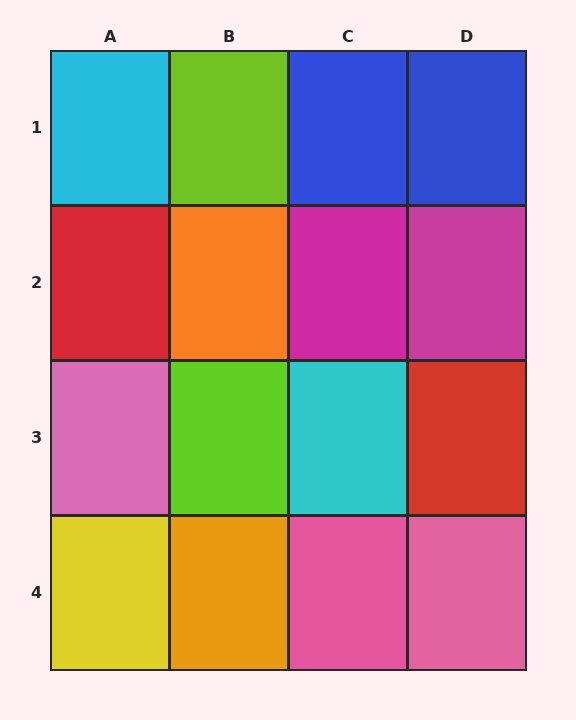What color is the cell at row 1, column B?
Lime.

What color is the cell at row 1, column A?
Cyan.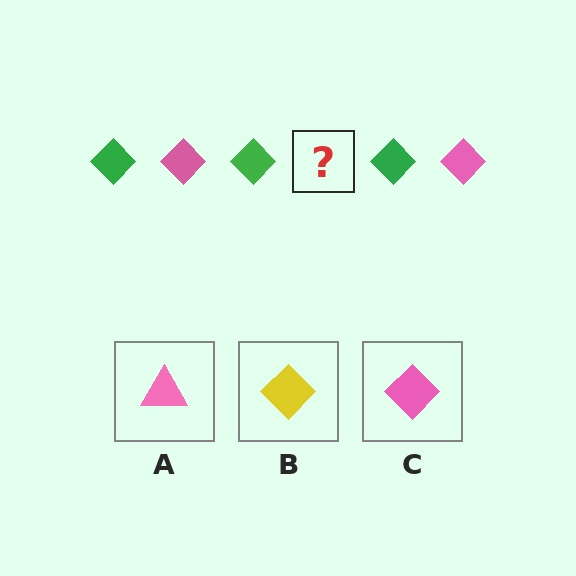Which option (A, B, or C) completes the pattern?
C.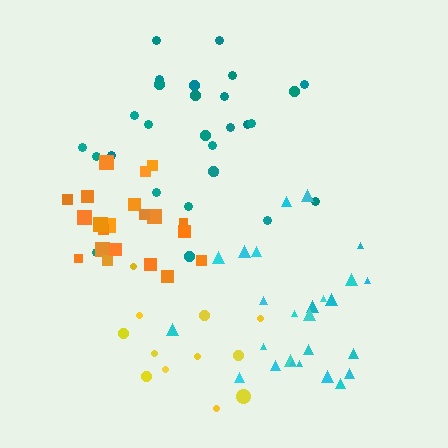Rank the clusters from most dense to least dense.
orange, cyan, yellow, teal.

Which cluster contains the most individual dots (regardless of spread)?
Teal (29).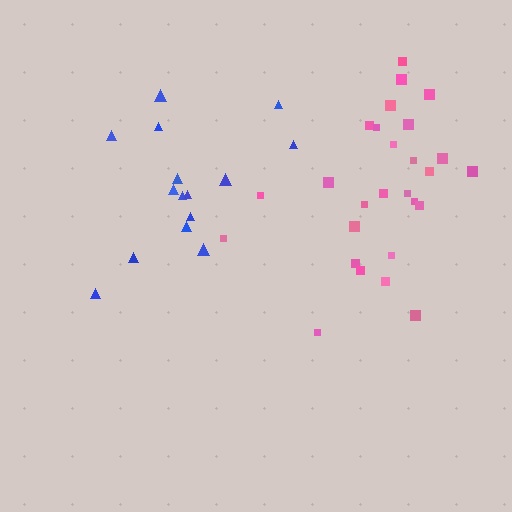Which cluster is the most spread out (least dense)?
Blue.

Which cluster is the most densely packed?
Pink.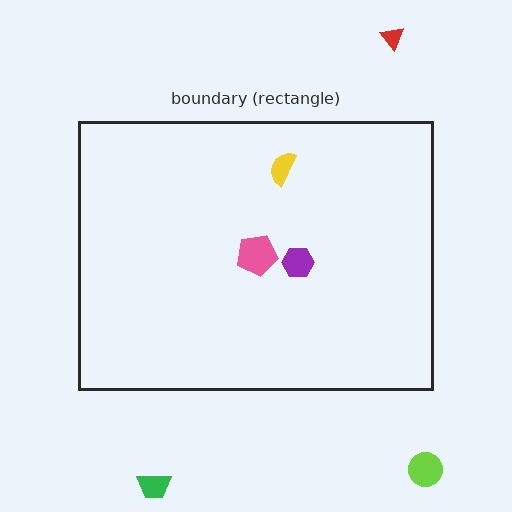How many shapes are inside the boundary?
3 inside, 3 outside.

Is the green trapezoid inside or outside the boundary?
Outside.